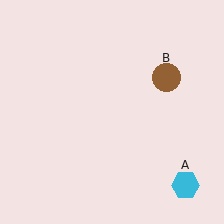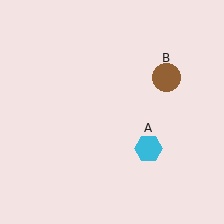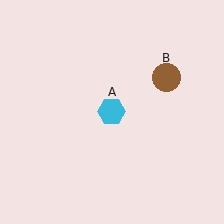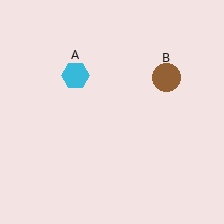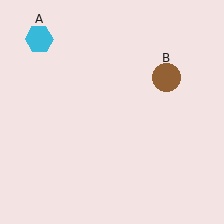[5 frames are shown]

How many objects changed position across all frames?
1 object changed position: cyan hexagon (object A).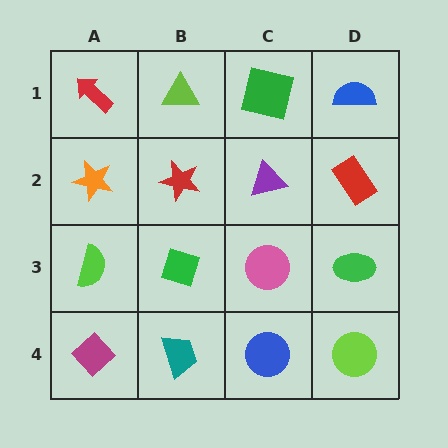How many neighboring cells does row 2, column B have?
4.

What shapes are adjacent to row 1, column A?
An orange star (row 2, column A), a lime triangle (row 1, column B).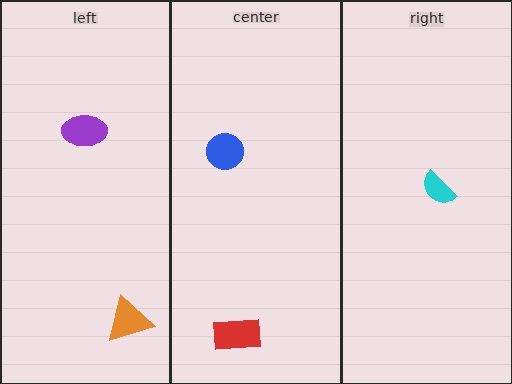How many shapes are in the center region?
2.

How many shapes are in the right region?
1.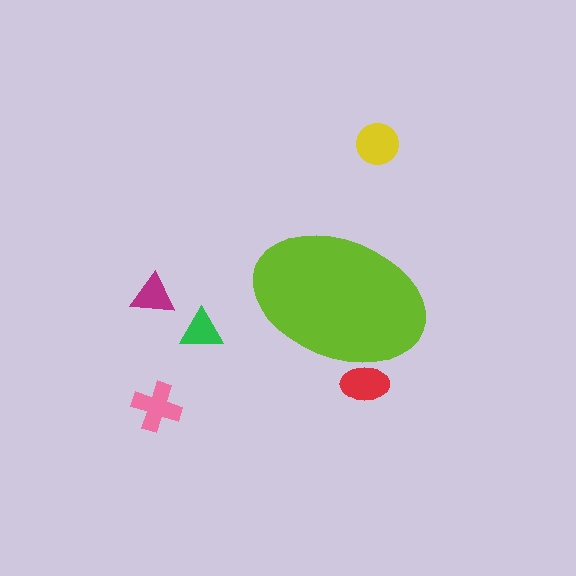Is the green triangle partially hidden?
No, the green triangle is fully visible.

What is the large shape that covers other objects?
A lime ellipse.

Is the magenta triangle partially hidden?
No, the magenta triangle is fully visible.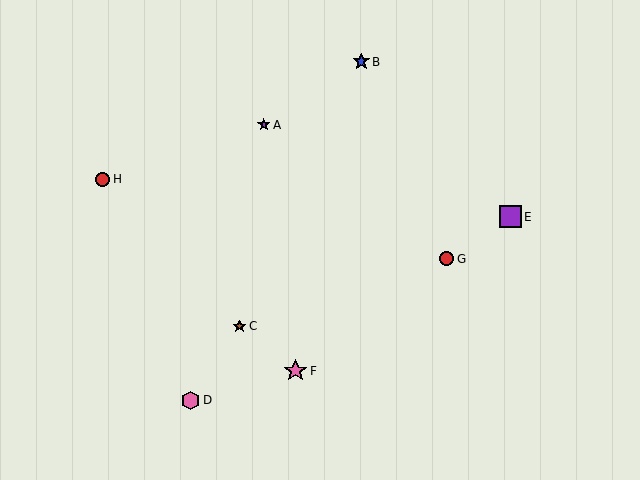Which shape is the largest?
The pink star (labeled F) is the largest.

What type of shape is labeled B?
Shape B is a blue star.